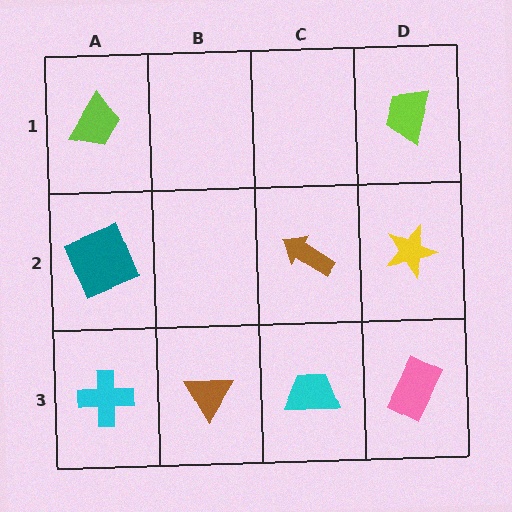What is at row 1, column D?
A lime trapezoid.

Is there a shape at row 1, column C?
No, that cell is empty.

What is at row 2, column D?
A yellow star.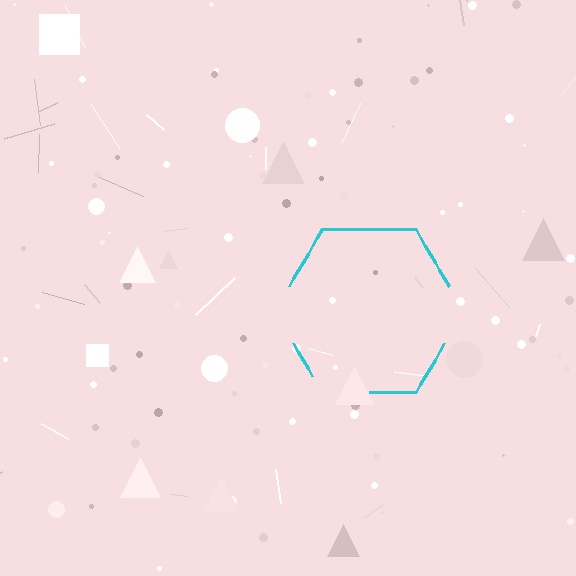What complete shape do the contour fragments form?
The contour fragments form a hexagon.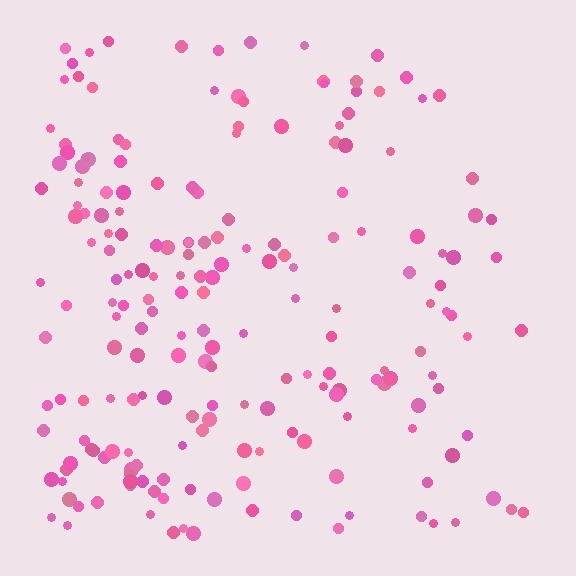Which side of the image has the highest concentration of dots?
The left.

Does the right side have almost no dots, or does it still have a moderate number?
Still a moderate number, just noticeably fewer than the left.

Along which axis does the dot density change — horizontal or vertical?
Horizontal.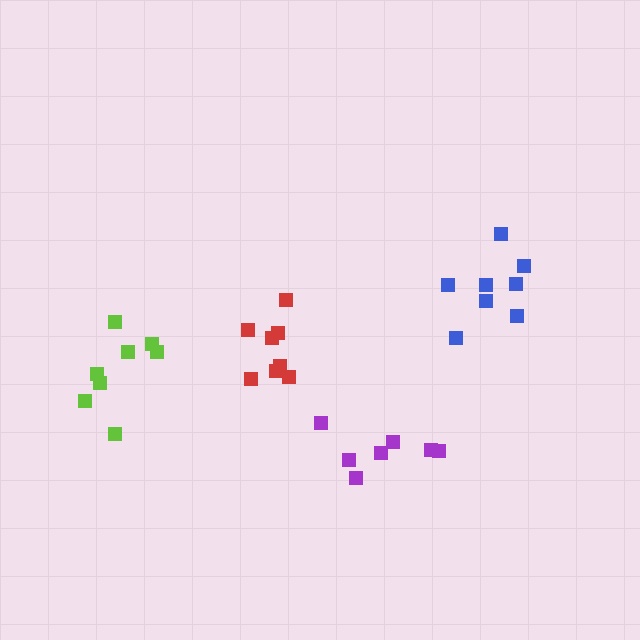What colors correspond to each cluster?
The clusters are colored: blue, purple, lime, red.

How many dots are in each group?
Group 1: 8 dots, Group 2: 7 dots, Group 3: 8 dots, Group 4: 8 dots (31 total).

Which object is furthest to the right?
The blue cluster is rightmost.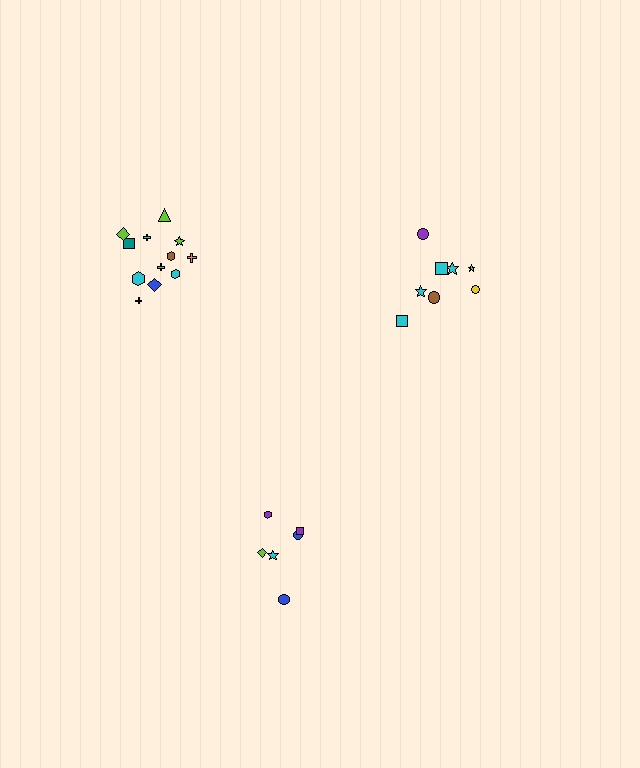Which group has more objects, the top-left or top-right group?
The top-left group.